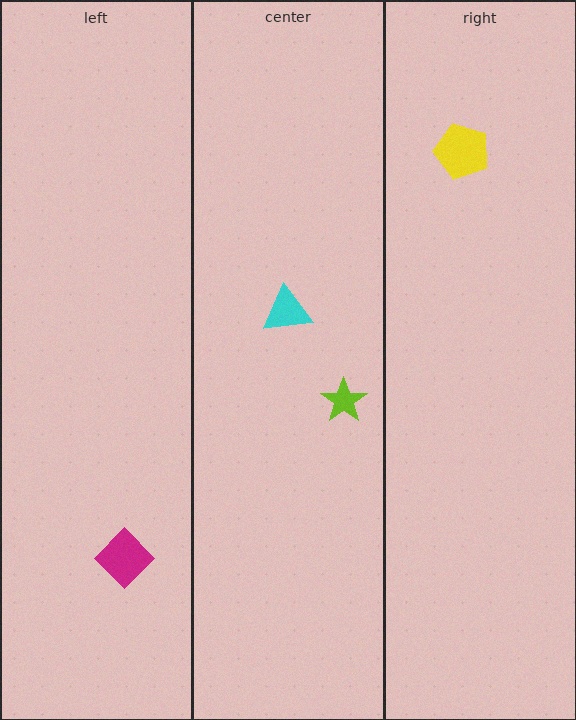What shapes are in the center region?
The lime star, the cyan triangle.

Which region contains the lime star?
The center region.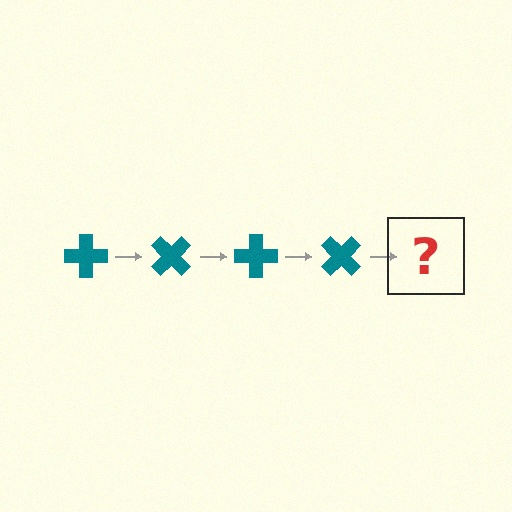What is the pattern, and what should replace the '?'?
The pattern is that the cross rotates 45 degrees each step. The '?' should be a teal cross rotated 180 degrees.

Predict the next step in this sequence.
The next step is a teal cross rotated 180 degrees.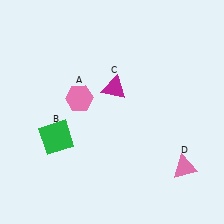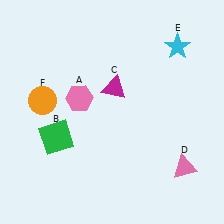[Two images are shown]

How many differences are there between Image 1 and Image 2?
There are 2 differences between the two images.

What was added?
A cyan star (E), an orange circle (F) were added in Image 2.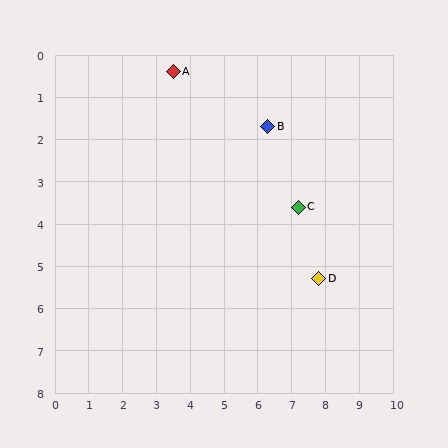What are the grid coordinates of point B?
Point B is at approximately (6.3, 1.7).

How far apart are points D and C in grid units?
Points D and C are about 1.8 grid units apart.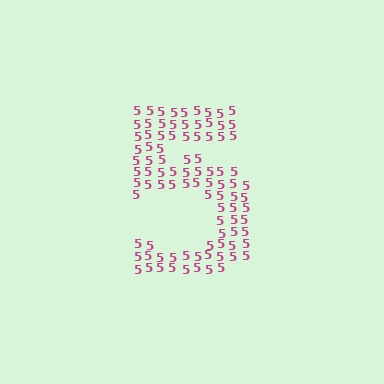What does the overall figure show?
The overall figure shows the digit 5.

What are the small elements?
The small elements are digit 5's.